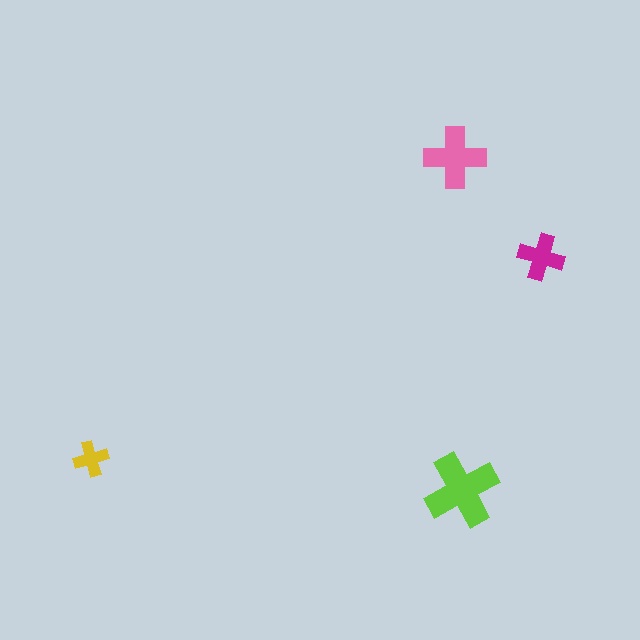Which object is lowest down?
The lime cross is bottommost.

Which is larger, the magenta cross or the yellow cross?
The magenta one.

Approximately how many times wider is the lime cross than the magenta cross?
About 1.5 times wider.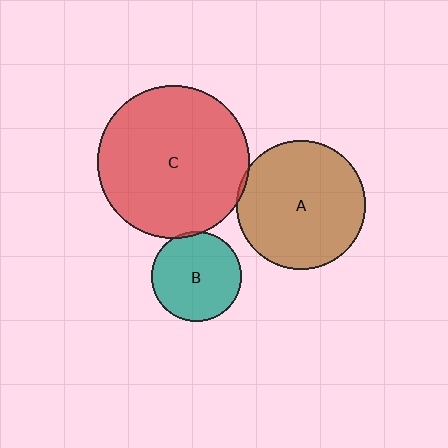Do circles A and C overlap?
Yes.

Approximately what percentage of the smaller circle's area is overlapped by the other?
Approximately 5%.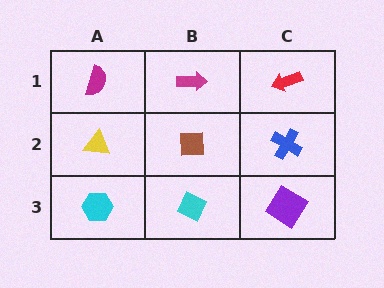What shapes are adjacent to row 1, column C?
A blue cross (row 2, column C), a magenta arrow (row 1, column B).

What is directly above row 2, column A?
A magenta semicircle.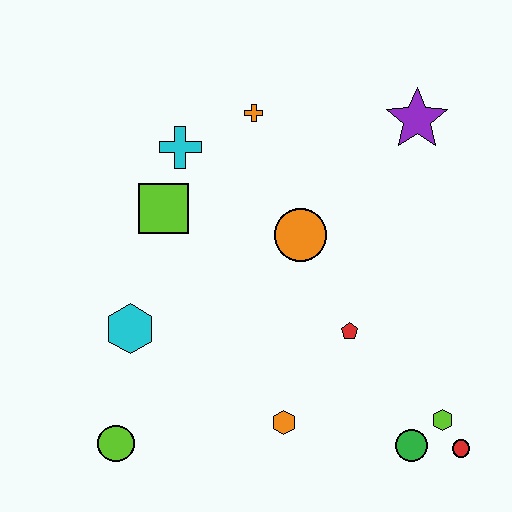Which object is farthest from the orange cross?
The red circle is farthest from the orange cross.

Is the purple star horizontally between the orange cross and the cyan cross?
No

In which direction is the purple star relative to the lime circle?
The purple star is above the lime circle.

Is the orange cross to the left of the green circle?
Yes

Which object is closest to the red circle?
The lime hexagon is closest to the red circle.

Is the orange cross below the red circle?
No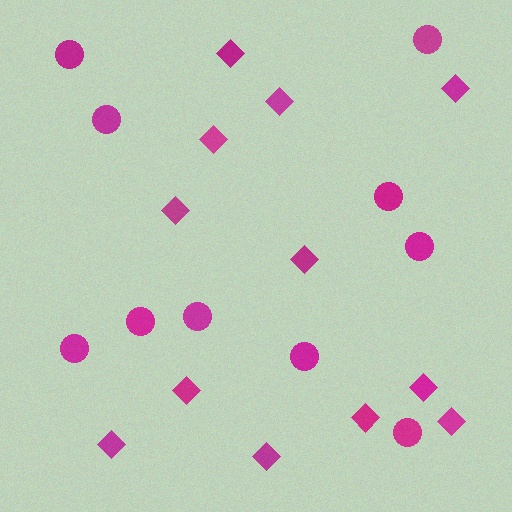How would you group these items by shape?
There are 2 groups: one group of circles (10) and one group of diamonds (12).